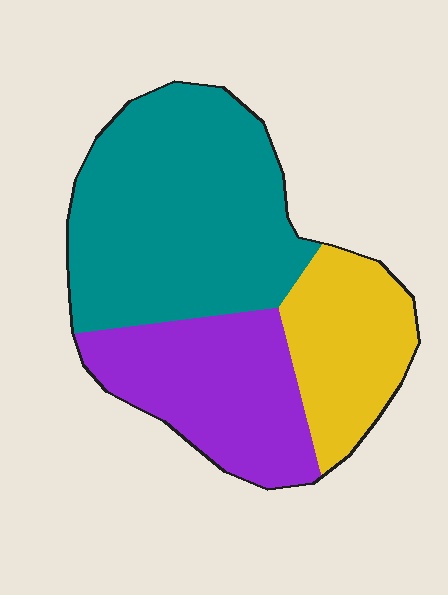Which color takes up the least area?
Yellow, at roughly 20%.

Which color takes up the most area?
Teal, at roughly 50%.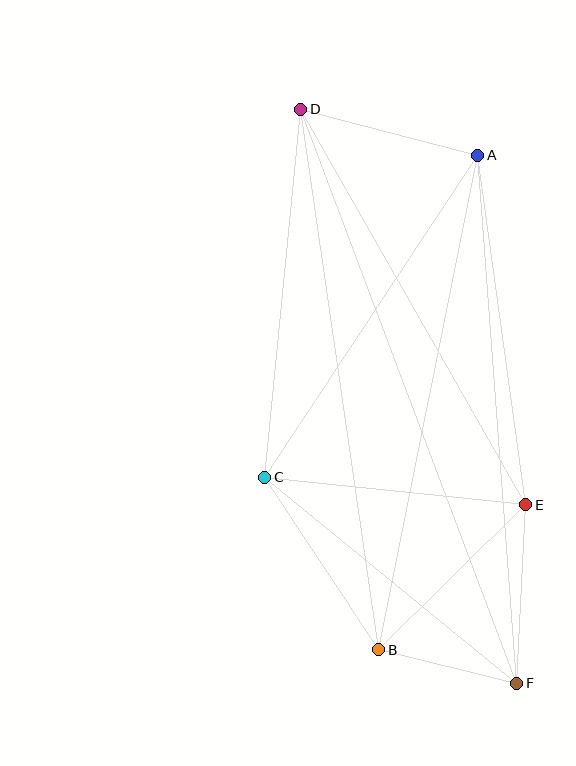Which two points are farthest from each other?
Points D and F are farthest from each other.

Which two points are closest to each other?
Points B and F are closest to each other.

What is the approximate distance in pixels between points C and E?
The distance between C and E is approximately 262 pixels.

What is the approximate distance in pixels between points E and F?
The distance between E and F is approximately 179 pixels.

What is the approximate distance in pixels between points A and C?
The distance between A and C is approximately 386 pixels.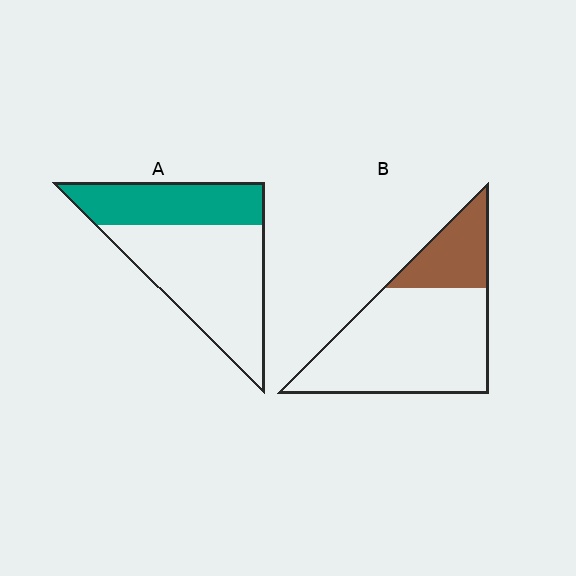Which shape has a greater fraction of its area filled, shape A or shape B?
Shape A.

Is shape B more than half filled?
No.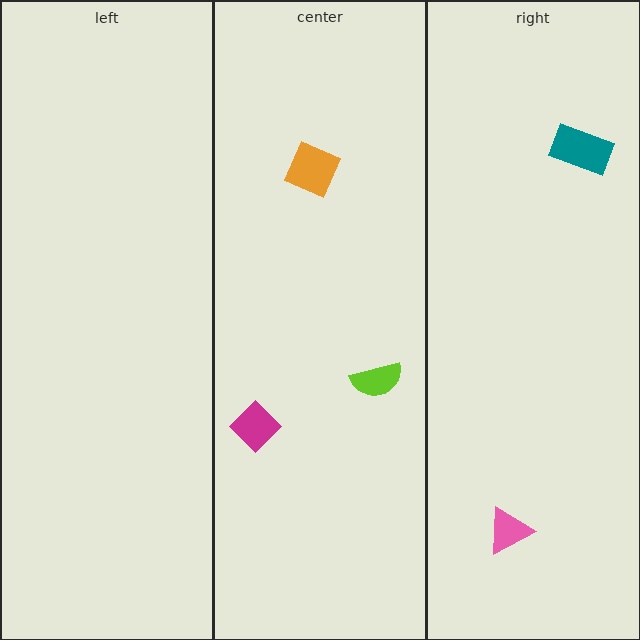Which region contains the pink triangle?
The right region.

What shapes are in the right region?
The pink triangle, the teal rectangle.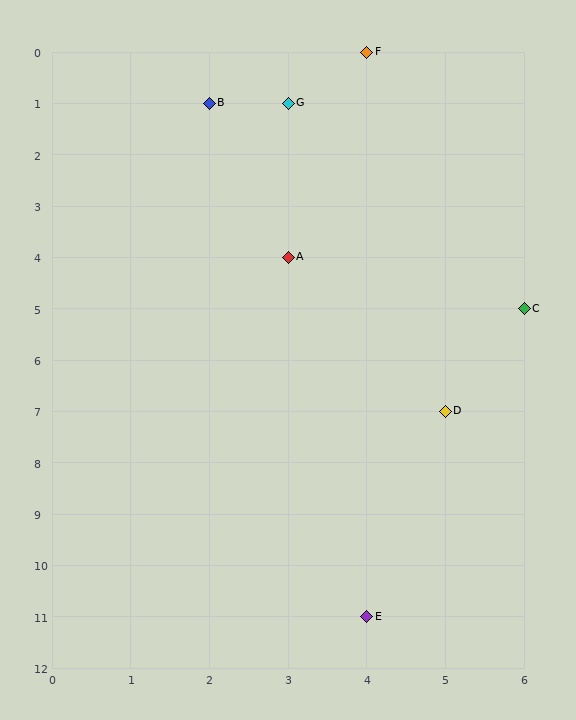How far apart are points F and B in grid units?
Points F and B are 2 columns and 1 row apart (about 2.2 grid units diagonally).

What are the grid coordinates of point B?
Point B is at grid coordinates (2, 1).